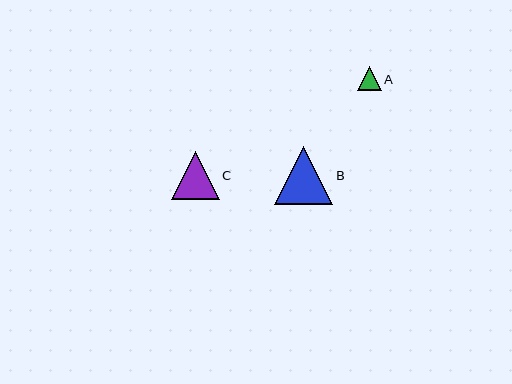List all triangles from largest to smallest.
From largest to smallest: B, C, A.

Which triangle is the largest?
Triangle B is the largest with a size of approximately 58 pixels.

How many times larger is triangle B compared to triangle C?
Triangle B is approximately 1.2 times the size of triangle C.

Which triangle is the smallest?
Triangle A is the smallest with a size of approximately 24 pixels.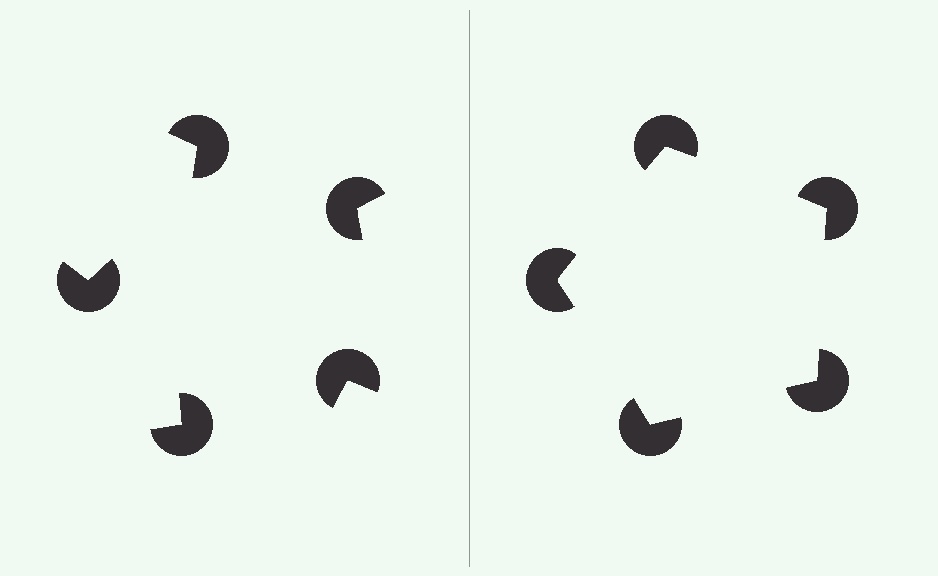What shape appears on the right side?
An illusory pentagon.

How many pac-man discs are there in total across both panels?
10 — 5 on each side.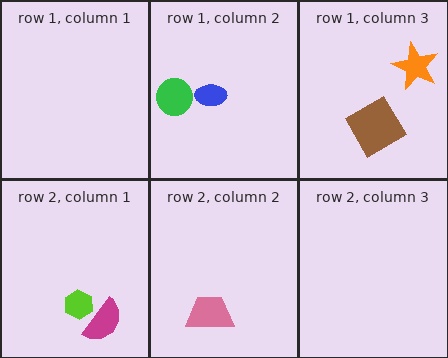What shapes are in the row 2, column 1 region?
The lime hexagon, the magenta semicircle.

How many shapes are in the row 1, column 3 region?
2.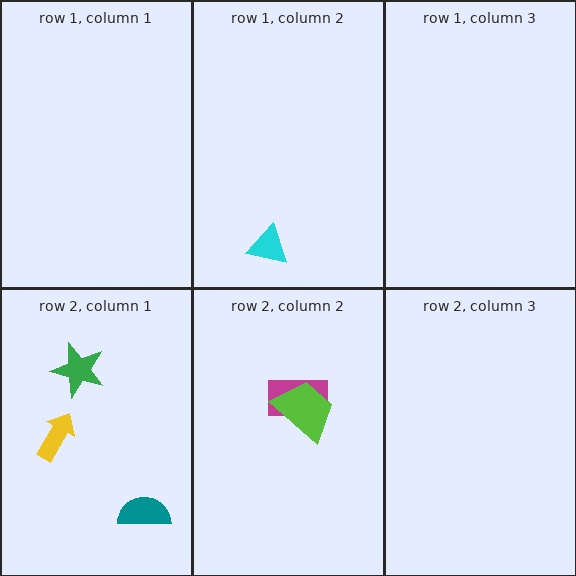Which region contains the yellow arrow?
The row 2, column 1 region.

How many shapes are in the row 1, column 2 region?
1.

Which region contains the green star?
The row 2, column 1 region.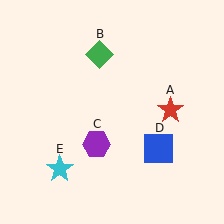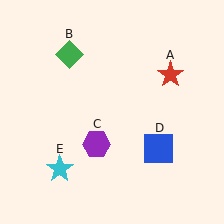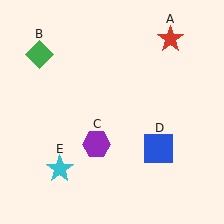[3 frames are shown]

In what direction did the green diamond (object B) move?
The green diamond (object B) moved left.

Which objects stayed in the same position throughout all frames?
Purple hexagon (object C) and blue square (object D) and cyan star (object E) remained stationary.